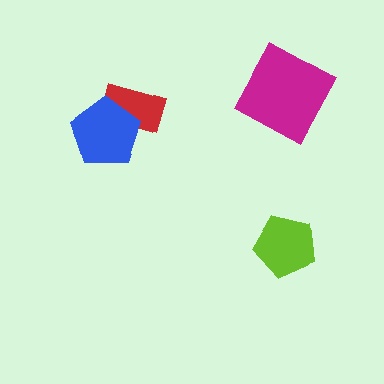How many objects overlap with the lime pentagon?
0 objects overlap with the lime pentagon.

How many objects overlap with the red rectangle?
1 object overlaps with the red rectangle.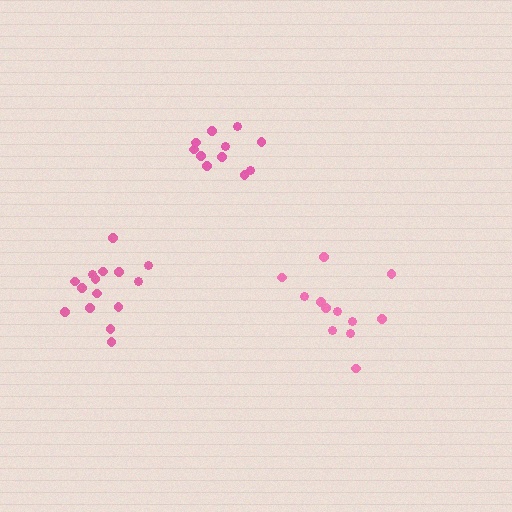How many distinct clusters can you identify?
There are 3 distinct clusters.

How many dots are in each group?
Group 1: 15 dots, Group 2: 11 dots, Group 3: 12 dots (38 total).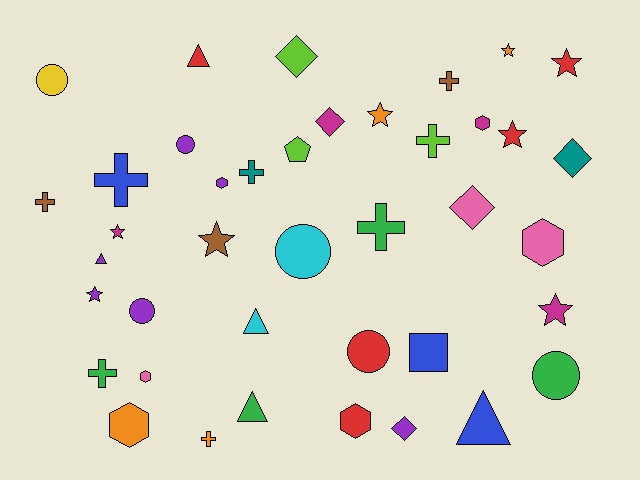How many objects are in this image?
There are 40 objects.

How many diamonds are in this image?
There are 5 diamonds.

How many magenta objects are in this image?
There are 4 magenta objects.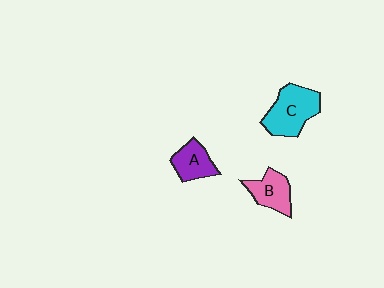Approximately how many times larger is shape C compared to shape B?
Approximately 1.5 times.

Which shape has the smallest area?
Shape A (purple).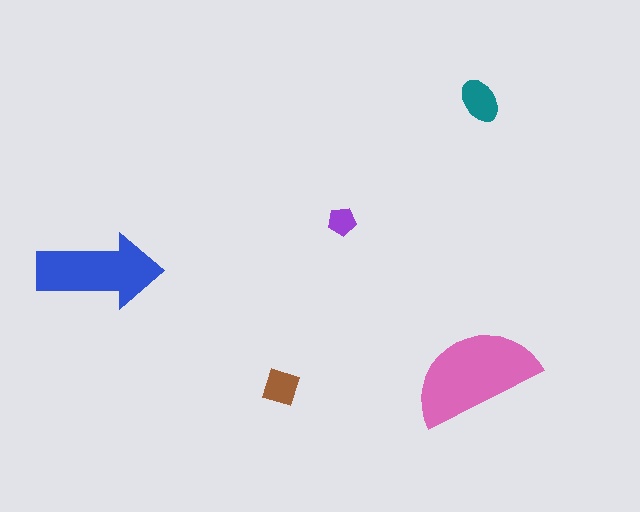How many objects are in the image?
There are 5 objects in the image.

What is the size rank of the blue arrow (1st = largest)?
2nd.